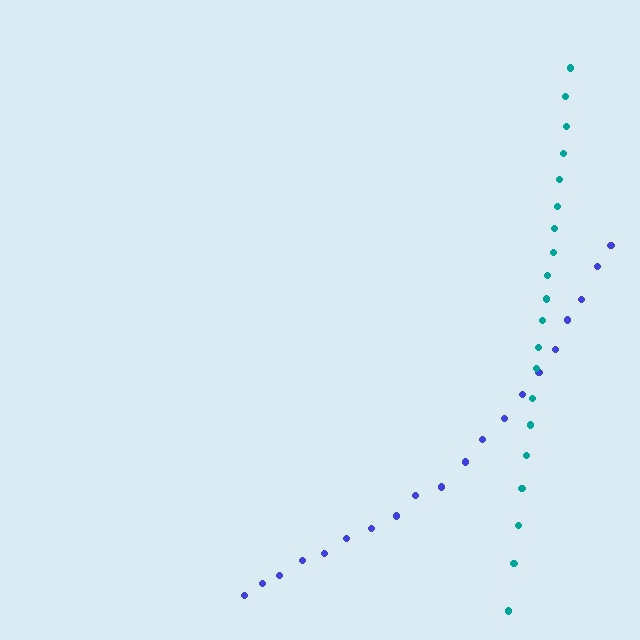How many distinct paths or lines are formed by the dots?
There are 2 distinct paths.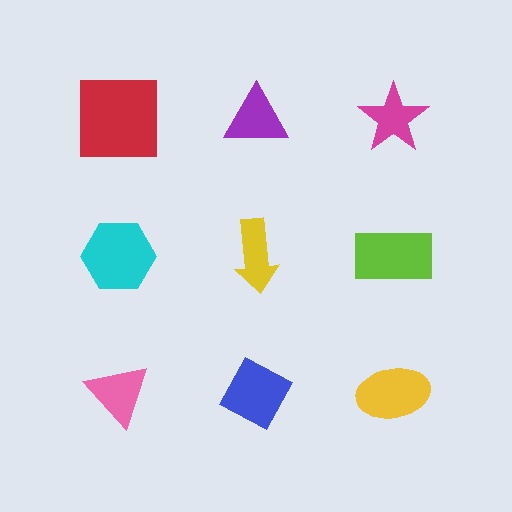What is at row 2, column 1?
A cyan hexagon.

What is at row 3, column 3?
A yellow ellipse.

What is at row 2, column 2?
A yellow arrow.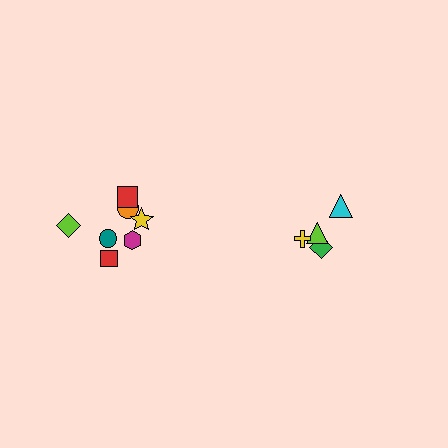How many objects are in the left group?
There are 7 objects.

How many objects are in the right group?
There are 4 objects.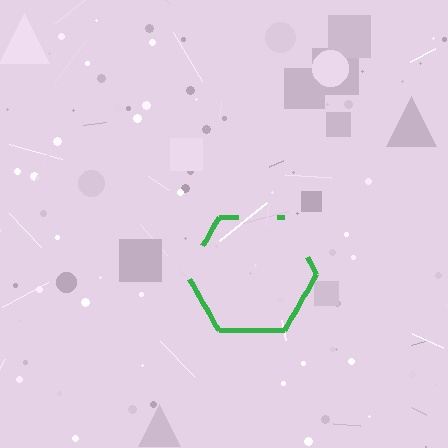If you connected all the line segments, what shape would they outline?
They would outline a hexagon.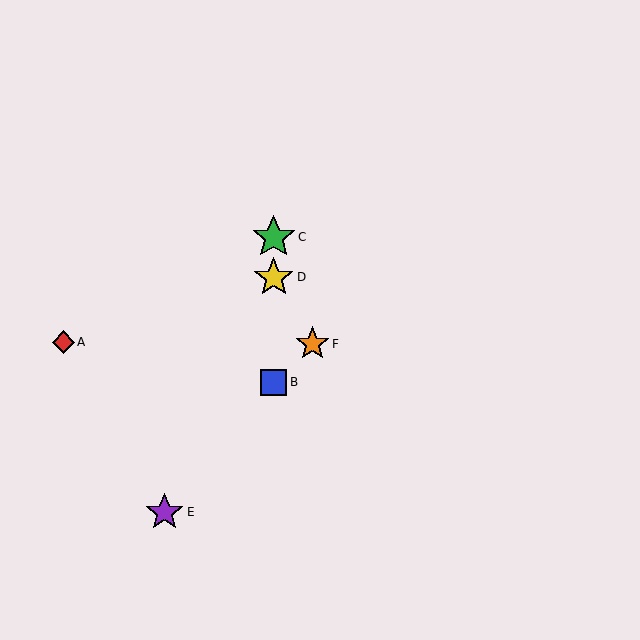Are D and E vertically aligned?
No, D is at x≈274 and E is at x≈165.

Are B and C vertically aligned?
Yes, both are at x≈274.